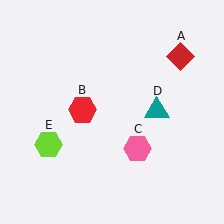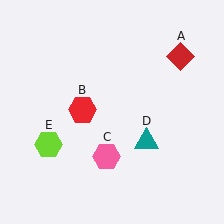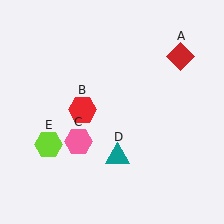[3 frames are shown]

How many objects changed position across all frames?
2 objects changed position: pink hexagon (object C), teal triangle (object D).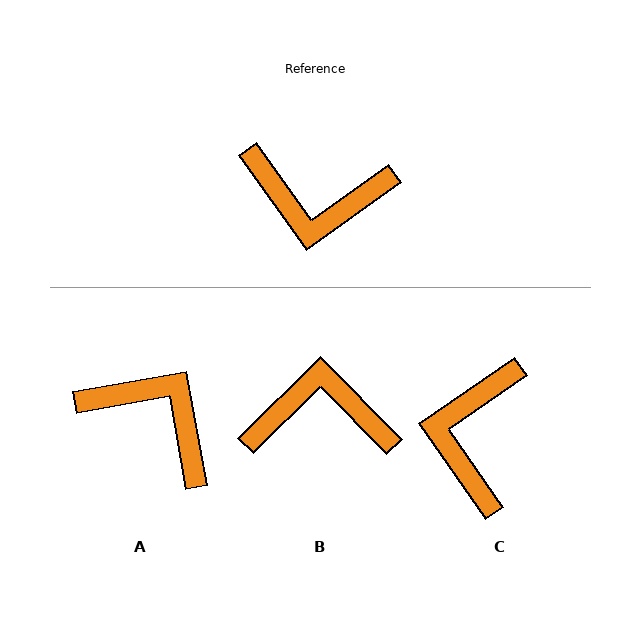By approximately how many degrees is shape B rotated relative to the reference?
Approximately 171 degrees clockwise.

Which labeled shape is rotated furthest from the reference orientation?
B, about 171 degrees away.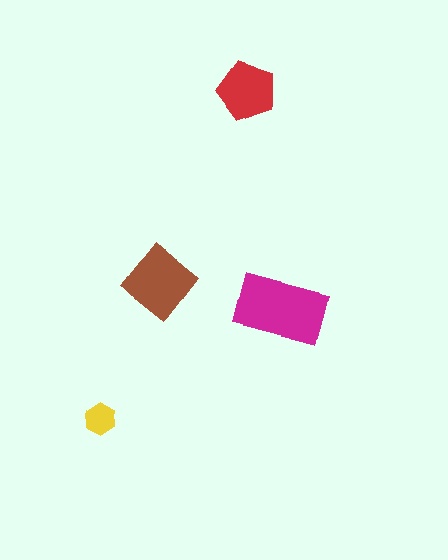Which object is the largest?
The magenta rectangle.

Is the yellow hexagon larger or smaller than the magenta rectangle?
Smaller.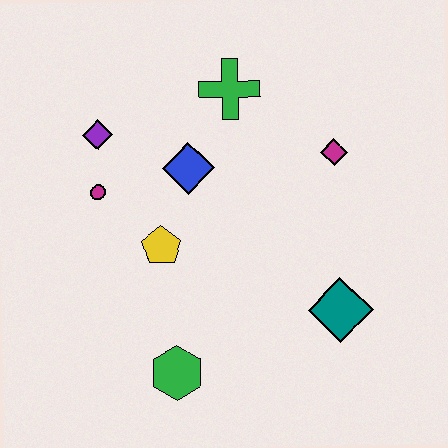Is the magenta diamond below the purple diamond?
Yes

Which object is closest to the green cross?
The blue diamond is closest to the green cross.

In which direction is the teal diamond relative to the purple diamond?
The teal diamond is to the right of the purple diamond.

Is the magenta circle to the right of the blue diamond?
No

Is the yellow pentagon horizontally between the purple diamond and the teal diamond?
Yes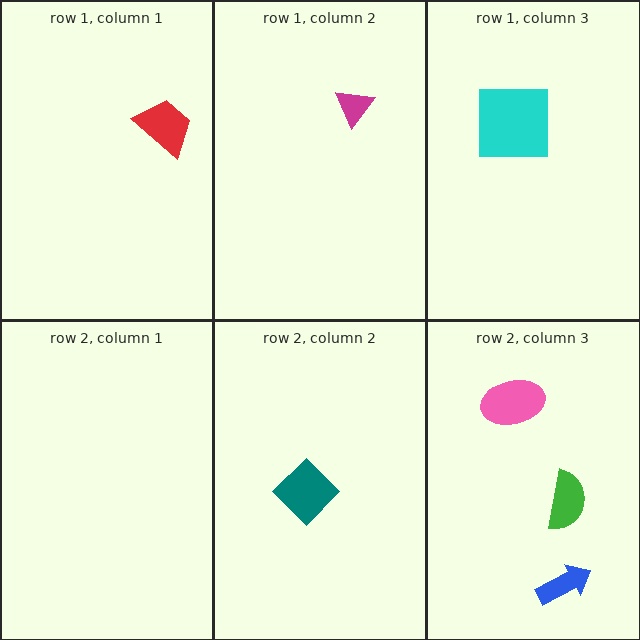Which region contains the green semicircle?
The row 2, column 3 region.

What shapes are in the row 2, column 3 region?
The blue arrow, the green semicircle, the pink ellipse.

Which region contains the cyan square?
The row 1, column 3 region.